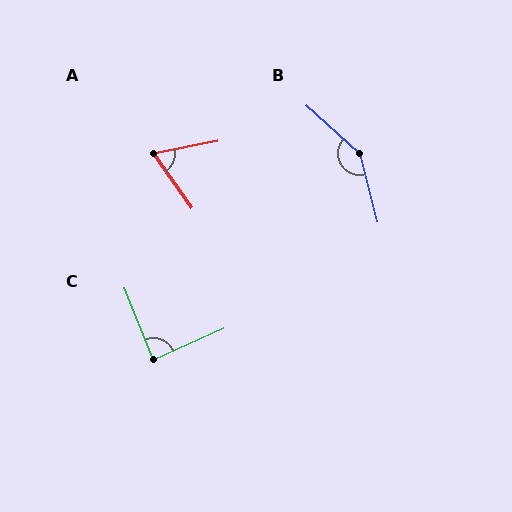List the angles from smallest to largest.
A (66°), C (88°), B (147°).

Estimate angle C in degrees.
Approximately 88 degrees.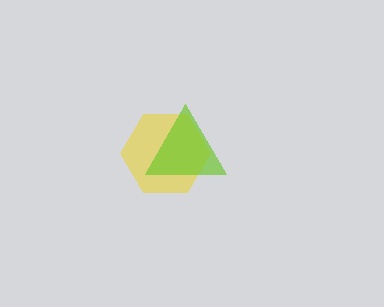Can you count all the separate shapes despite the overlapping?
Yes, there are 2 separate shapes.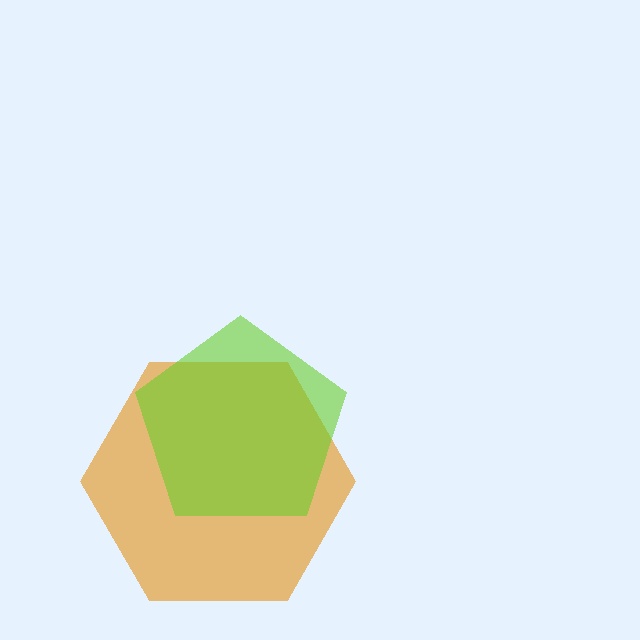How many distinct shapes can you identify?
There are 2 distinct shapes: an orange hexagon, a lime pentagon.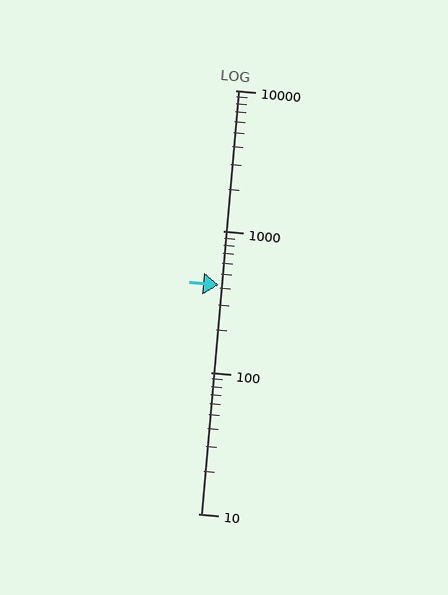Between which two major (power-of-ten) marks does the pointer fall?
The pointer is between 100 and 1000.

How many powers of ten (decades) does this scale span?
The scale spans 3 decades, from 10 to 10000.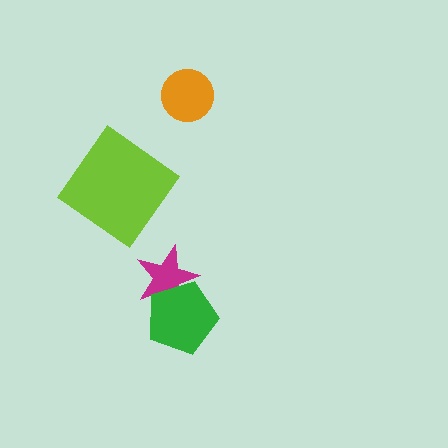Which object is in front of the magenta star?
The green pentagon is in front of the magenta star.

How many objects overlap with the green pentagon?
1 object overlaps with the green pentagon.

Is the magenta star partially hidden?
Yes, it is partially covered by another shape.